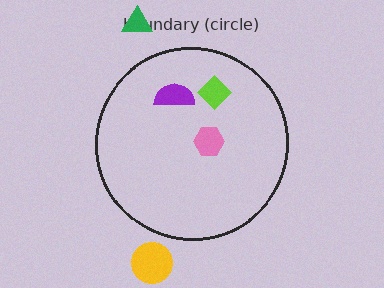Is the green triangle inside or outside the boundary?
Outside.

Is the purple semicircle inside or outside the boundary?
Inside.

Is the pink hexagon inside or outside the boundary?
Inside.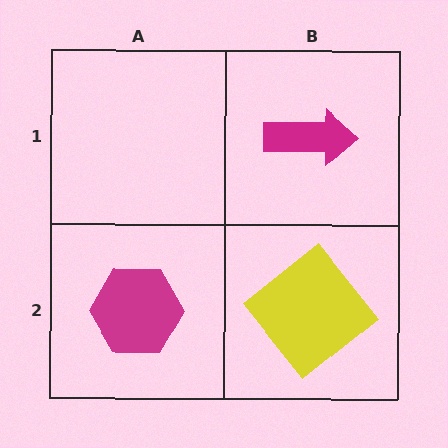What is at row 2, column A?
A magenta hexagon.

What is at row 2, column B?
A yellow diamond.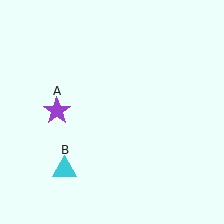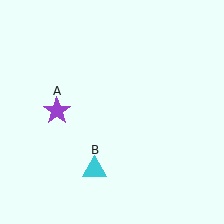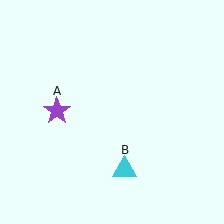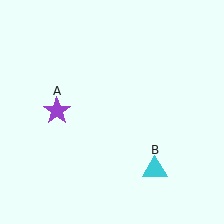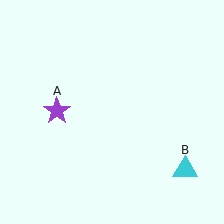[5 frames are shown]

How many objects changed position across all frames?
1 object changed position: cyan triangle (object B).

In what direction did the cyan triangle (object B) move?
The cyan triangle (object B) moved right.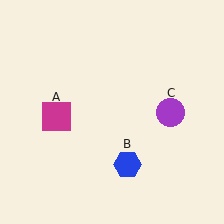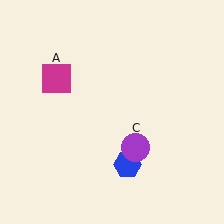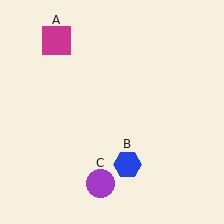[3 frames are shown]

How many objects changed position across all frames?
2 objects changed position: magenta square (object A), purple circle (object C).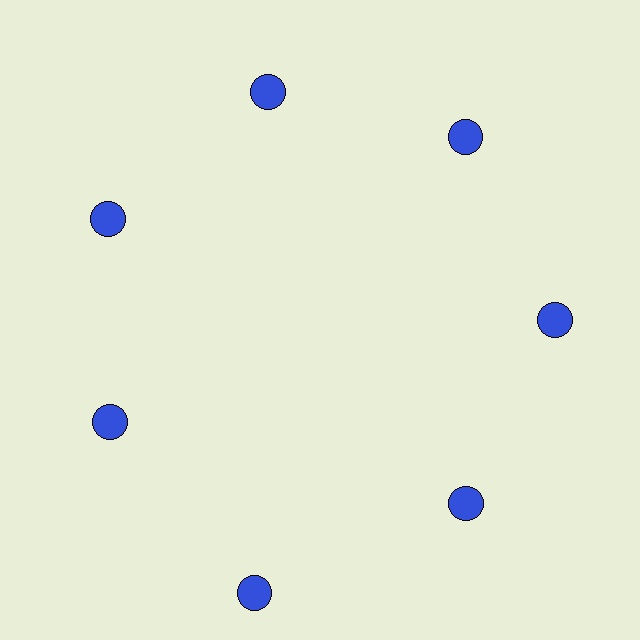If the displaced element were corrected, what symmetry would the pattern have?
It would have 7-fold rotational symmetry — the pattern would map onto itself every 51 degrees.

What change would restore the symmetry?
The symmetry would be restored by moving it inward, back onto the ring so that all 7 circles sit at equal angles and equal distance from the center.